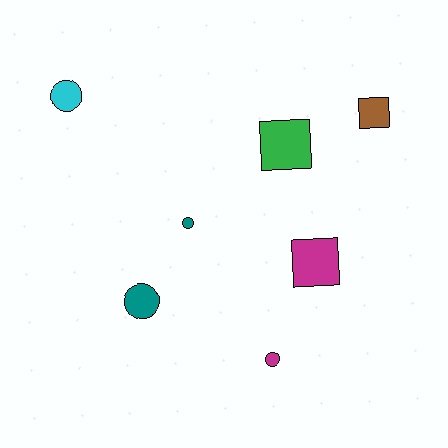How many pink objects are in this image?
There are no pink objects.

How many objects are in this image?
There are 7 objects.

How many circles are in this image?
There are 4 circles.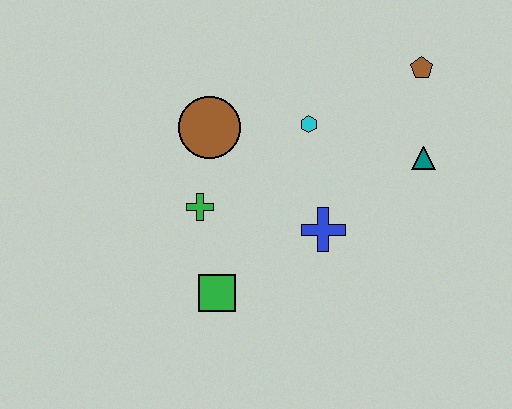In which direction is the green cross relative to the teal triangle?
The green cross is to the left of the teal triangle.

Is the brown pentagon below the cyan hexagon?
No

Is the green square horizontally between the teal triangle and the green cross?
Yes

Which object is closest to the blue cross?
The cyan hexagon is closest to the blue cross.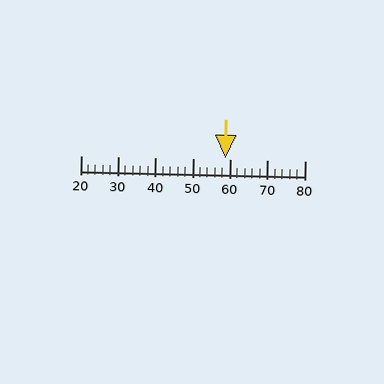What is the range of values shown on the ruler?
The ruler shows values from 20 to 80.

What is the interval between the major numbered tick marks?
The major tick marks are spaced 10 units apart.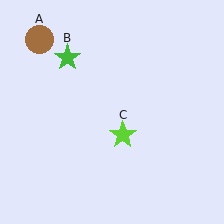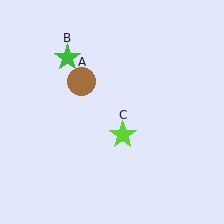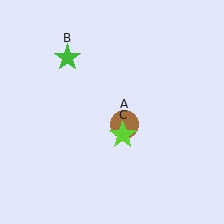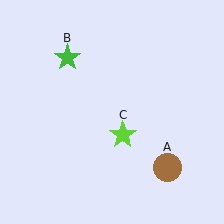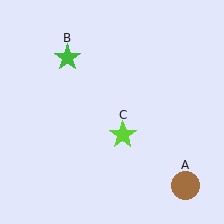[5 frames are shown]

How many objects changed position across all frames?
1 object changed position: brown circle (object A).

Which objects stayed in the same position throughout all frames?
Green star (object B) and lime star (object C) remained stationary.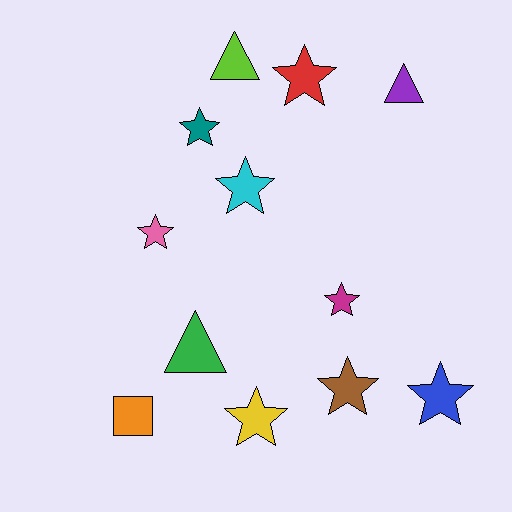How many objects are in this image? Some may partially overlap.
There are 12 objects.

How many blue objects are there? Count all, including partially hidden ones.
There is 1 blue object.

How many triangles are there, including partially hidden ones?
There are 3 triangles.